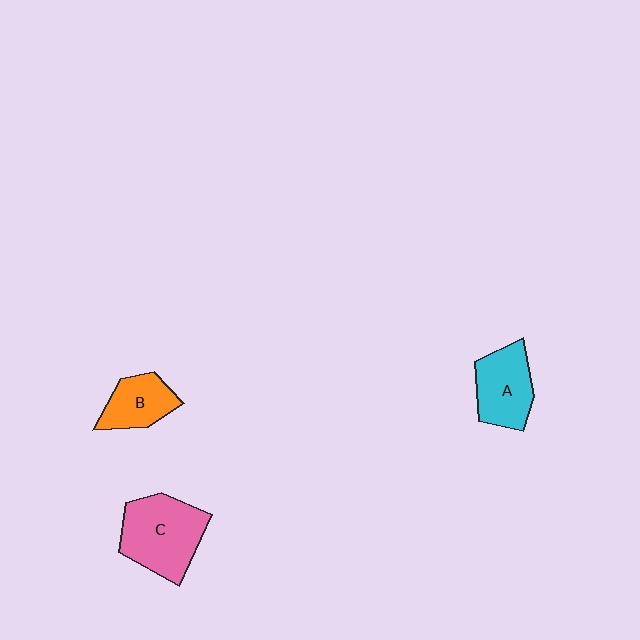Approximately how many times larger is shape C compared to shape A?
Approximately 1.4 times.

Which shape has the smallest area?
Shape B (orange).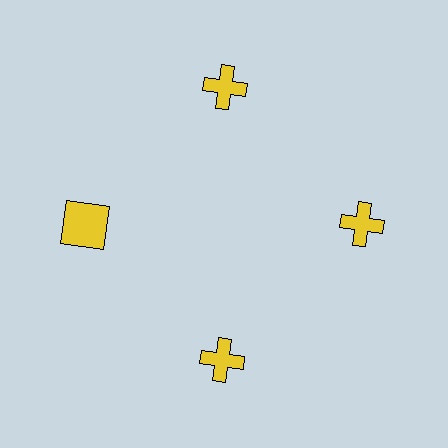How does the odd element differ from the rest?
It has a different shape: square instead of cross.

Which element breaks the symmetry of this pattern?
The yellow square at roughly the 9 o'clock position breaks the symmetry. All other shapes are yellow crosses.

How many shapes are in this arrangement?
There are 4 shapes arranged in a ring pattern.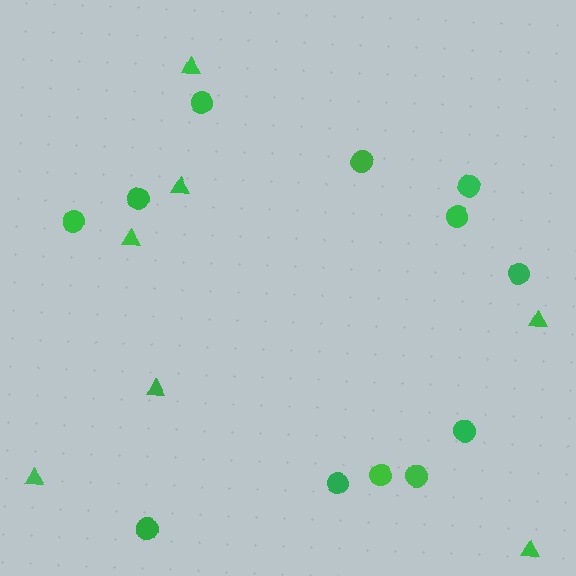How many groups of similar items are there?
There are 2 groups: one group of circles (12) and one group of triangles (7).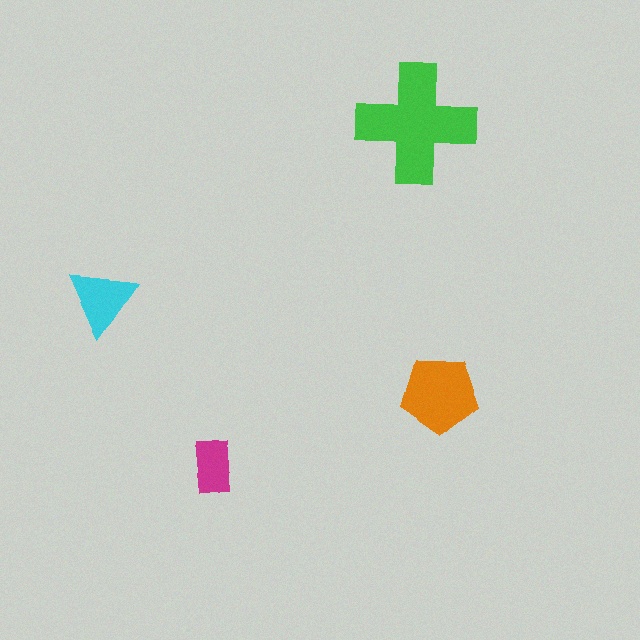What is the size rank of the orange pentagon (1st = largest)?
2nd.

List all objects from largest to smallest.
The green cross, the orange pentagon, the cyan triangle, the magenta rectangle.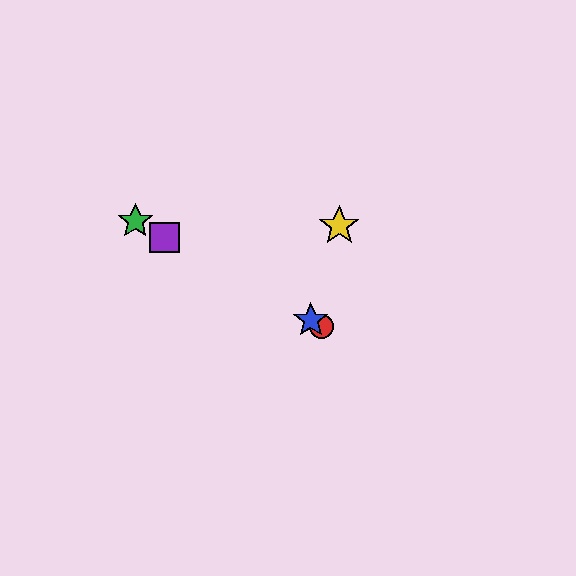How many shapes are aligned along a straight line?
4 shapes (the red circle, the blue star, the green star, the purple square) are aligned along a straight line.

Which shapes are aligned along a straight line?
The red circle, the blue star, the green star, the purple square are aligned along a straight line.